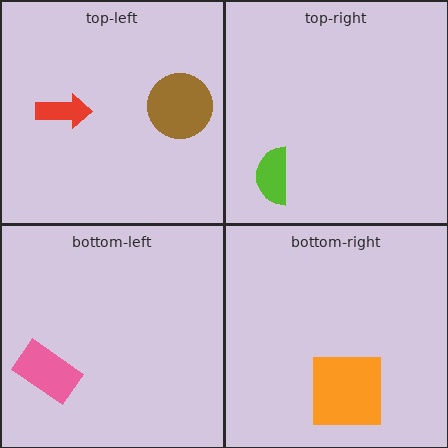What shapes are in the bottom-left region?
The pink rectangle.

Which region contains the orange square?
The bottom-right region.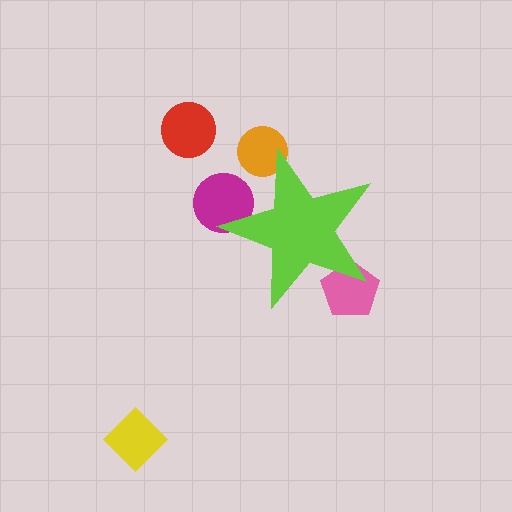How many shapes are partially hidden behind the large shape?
3 shapes are partially hidden.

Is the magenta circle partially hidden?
Yes, the magenta circle is partially hidden behind the lime star.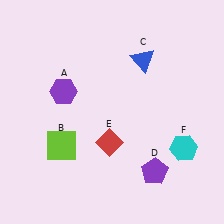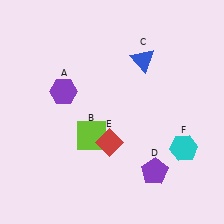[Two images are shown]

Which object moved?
The lime square (B) moved right.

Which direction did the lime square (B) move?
The lime square (B) moved right.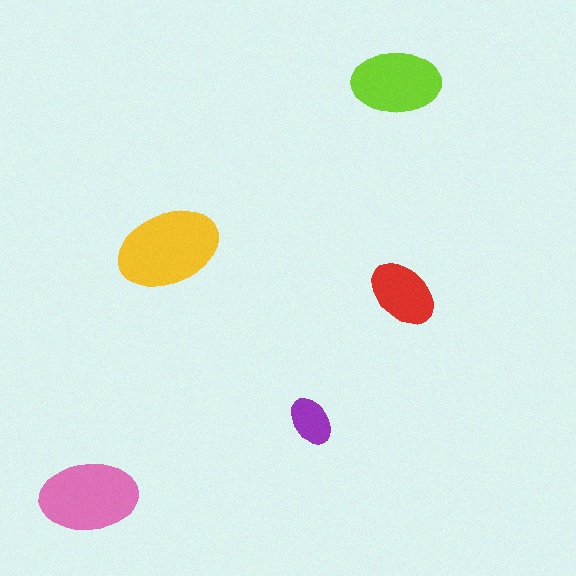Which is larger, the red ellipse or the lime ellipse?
The lime one.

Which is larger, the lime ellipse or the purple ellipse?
The lime one.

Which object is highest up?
The lime ellipse is topmost.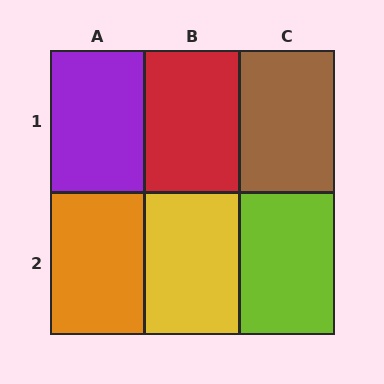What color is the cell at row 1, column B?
Red.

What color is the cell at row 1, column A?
Purple.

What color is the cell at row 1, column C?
Brown.